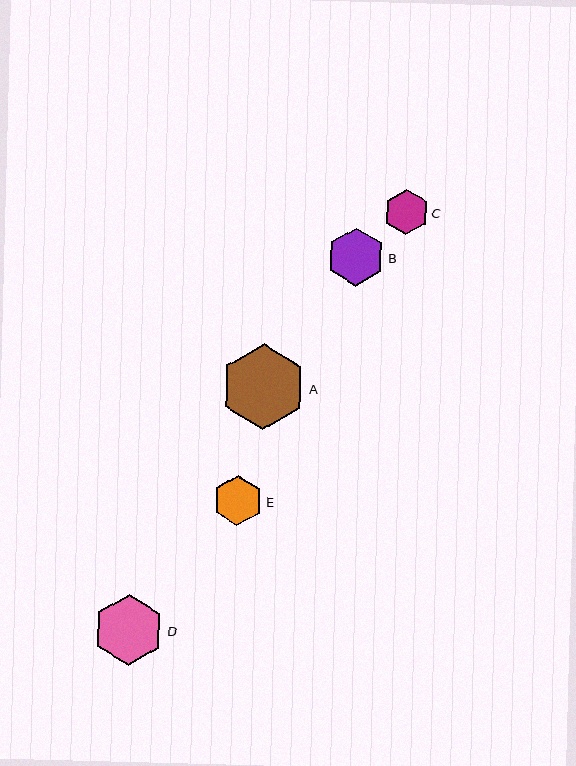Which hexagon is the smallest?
Hexagon C is the smallest with a size of approximately 45 pixels.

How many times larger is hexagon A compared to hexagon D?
Hexagon A is approximately 1.2 times the size of hexagon D.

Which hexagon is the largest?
Hexagon A is the largest with a size of approximately 85 pixels.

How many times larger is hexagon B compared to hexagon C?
Hexagon B is approximately 1.3 times the size of hexagon C.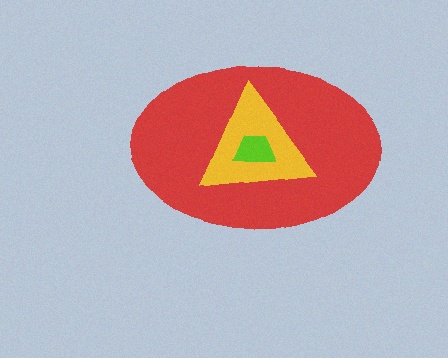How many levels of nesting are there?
3.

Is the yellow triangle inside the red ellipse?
Yes.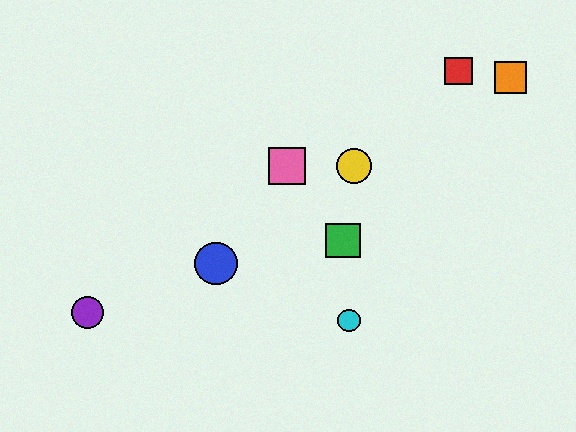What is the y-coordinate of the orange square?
The orange square is at y≈78.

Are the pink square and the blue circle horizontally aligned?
No, the pink square is at y≈166 and the blue circle is at y≈264.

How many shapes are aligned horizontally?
2 shapes (the yellow circle, the pink square) are aligned horizontally.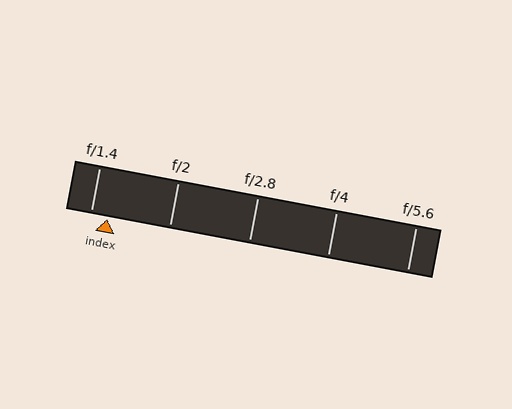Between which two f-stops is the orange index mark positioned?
The index mark is between f/1.4 and f/2.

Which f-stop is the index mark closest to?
The index mark is closest to f/1.4.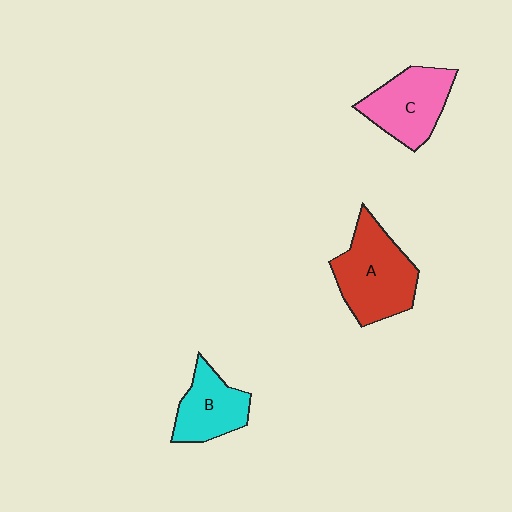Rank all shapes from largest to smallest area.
From largest to smallest: A (red), C (pink), B (cyan).